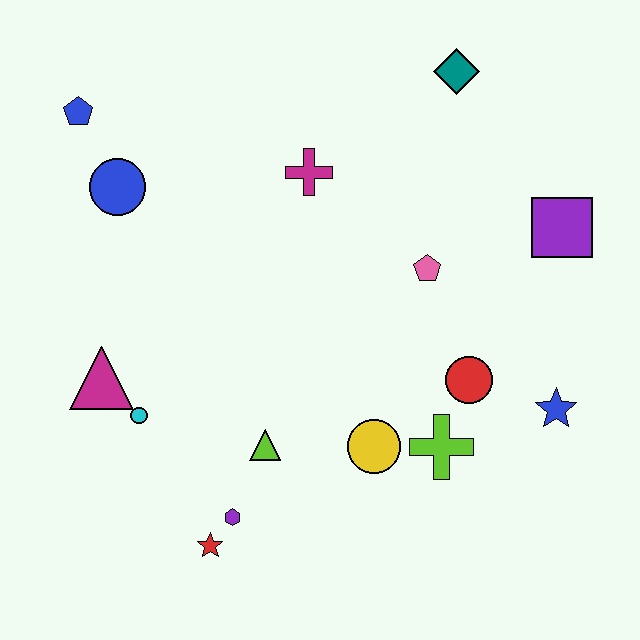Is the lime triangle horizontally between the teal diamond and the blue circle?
Yes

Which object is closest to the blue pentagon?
The blue circle is closest to the blue pentagon.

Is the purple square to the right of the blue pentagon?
Yes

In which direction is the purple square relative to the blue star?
The purple square is above the blue star.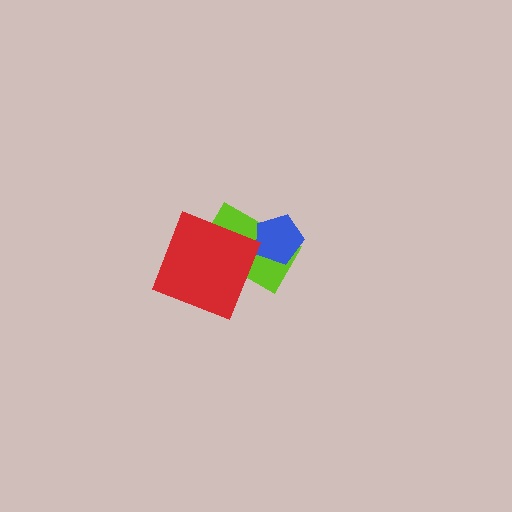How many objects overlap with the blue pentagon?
1 object overlaps with the blue pentagon.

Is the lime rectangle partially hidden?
Yes, it is partially covered by another shape.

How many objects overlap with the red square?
1 object overlaps with the red square.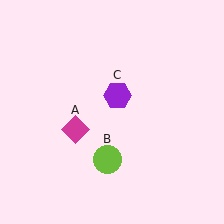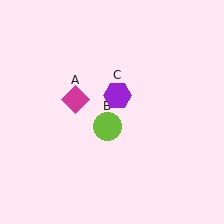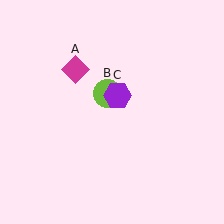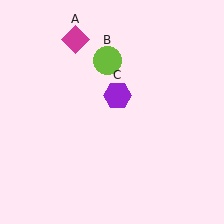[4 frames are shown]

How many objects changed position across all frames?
2 objects changed position: magenta diamond (object A), lime circle (object B).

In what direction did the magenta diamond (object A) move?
The magenta diamond (object A) moved up.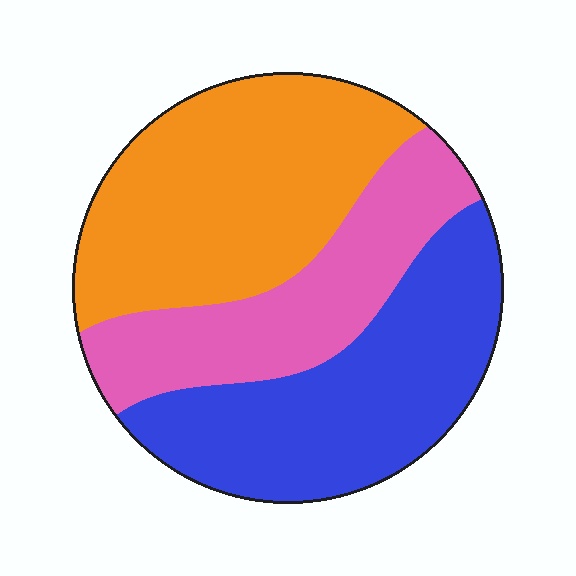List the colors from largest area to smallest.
From largest to smallest: orange, blue, pink.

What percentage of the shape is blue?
Blue covers 35% of the shape.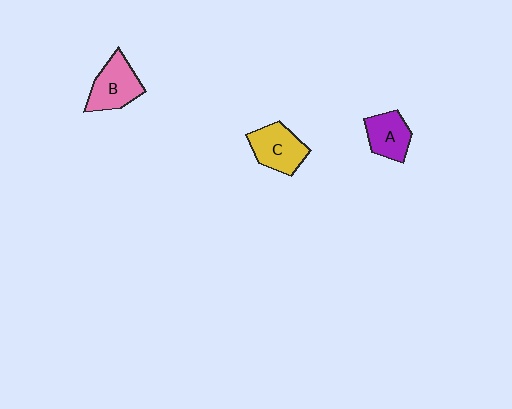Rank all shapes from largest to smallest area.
From largest to smallest: B (pink), C (yellow), A (purple).